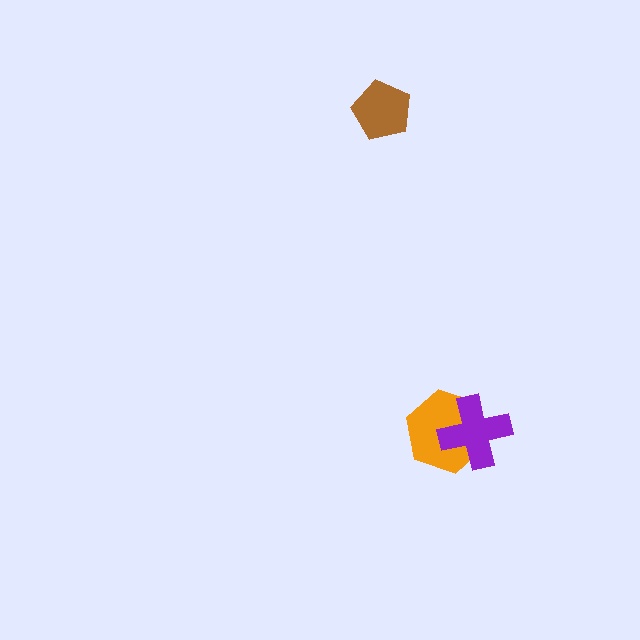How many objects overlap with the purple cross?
1 object overlaps with the purple cross.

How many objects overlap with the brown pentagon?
0 objects overlap with the brown pentagon.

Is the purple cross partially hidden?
No, no other shape covers it.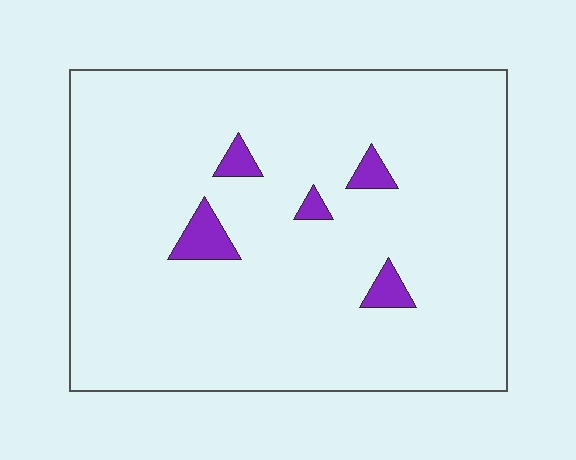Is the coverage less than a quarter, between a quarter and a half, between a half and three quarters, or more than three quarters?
Less than a quarter.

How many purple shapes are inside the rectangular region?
5.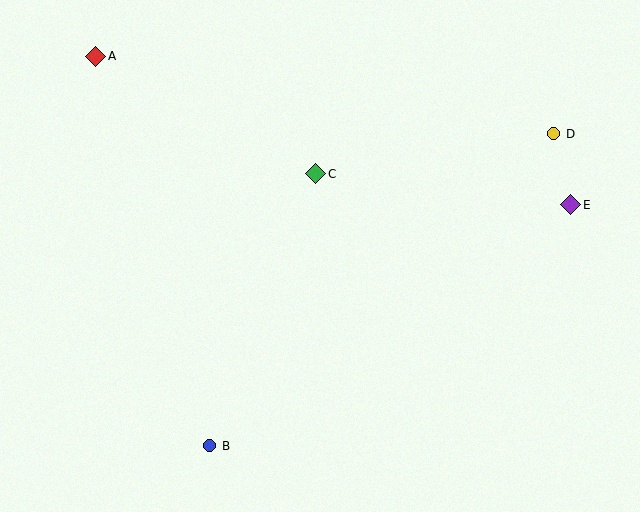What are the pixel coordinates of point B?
Point B is at (210, 446).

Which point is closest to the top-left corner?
Point A is closest to the top-left corner.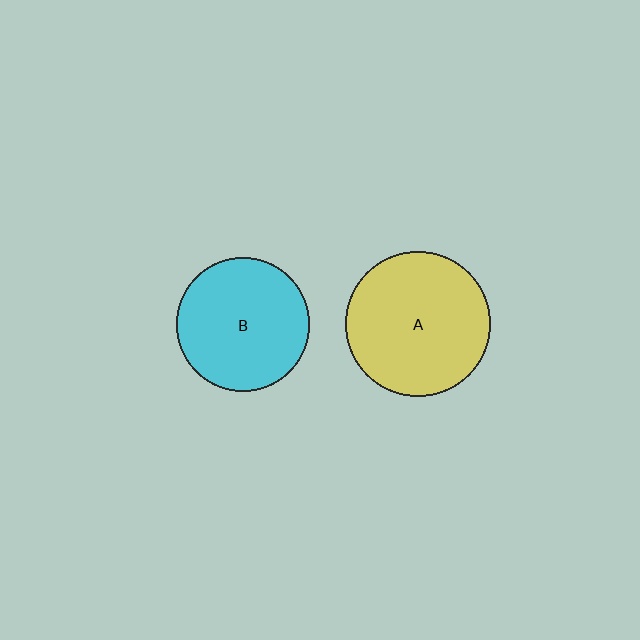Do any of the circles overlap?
No, none of the circles overlap.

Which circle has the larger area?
Circle A (yellow).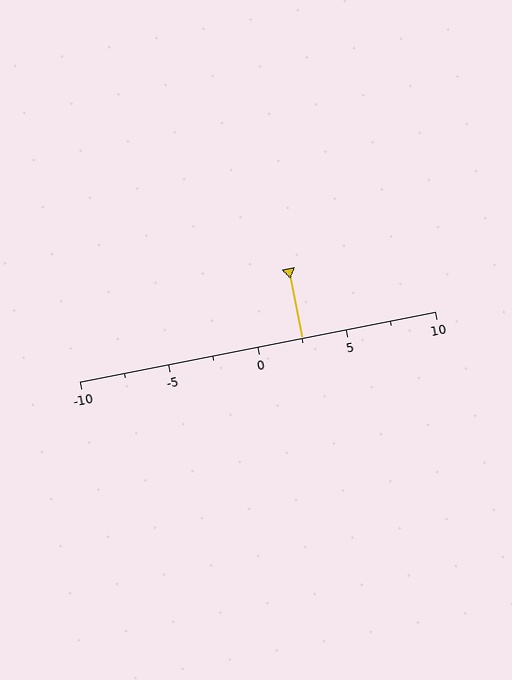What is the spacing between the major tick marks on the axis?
The major ticks are spaced 5 apart.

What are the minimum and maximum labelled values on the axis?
The axis runs from -10 to 10.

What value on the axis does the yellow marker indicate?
The marker indicates approximately 2.5.